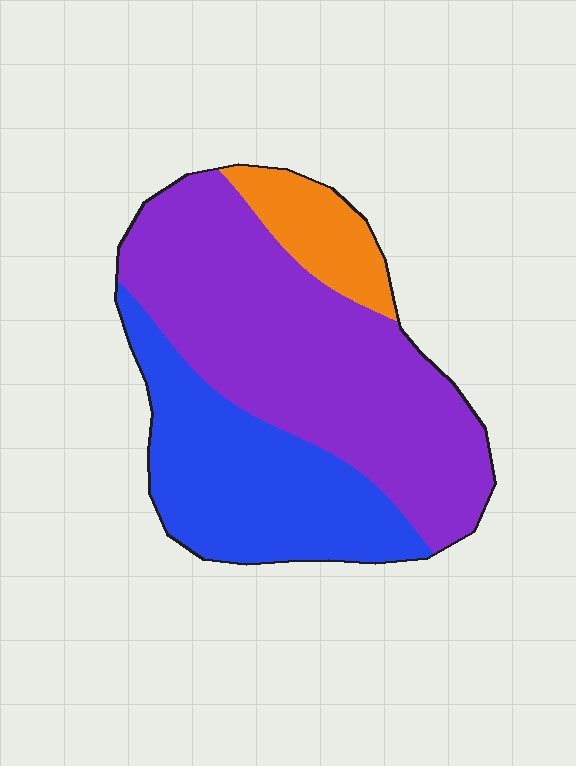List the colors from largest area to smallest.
From largest to smallest: purple, blue, orange.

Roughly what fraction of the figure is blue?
Blue covers about 35% of the figure.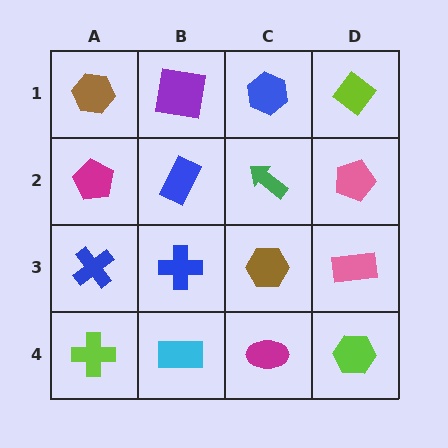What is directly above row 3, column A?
A magenta pentagon.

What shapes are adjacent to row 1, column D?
A pink pentagon (row 2, column D), a blue hexagon (row 1, column C).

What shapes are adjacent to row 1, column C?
A green arrow (row 2, column C), a purple square (row 1, column B), a lime diamond (row 1, column D).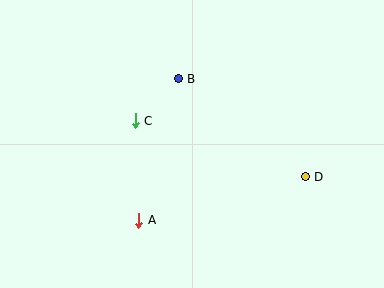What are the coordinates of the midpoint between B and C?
The midpoint between B and C is at (157, 100).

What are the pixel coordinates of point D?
Point D is at (305, 177).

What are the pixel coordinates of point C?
Point C is at (135, 121).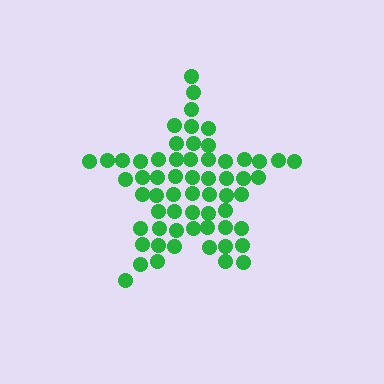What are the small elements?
The small elements are circles.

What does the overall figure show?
The overall figure shows a star.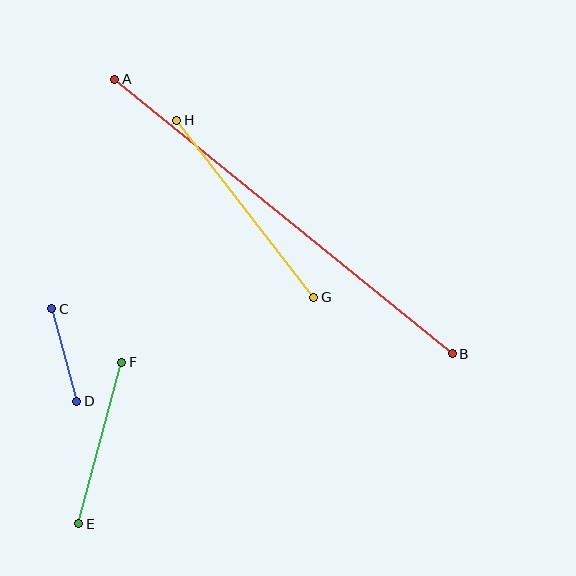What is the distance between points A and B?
The distance is approximately 435 pixels.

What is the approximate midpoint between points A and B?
The midpoint is at approximately (283, 216) pixels.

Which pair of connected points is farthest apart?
Points A and B are farthest apart.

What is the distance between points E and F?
The distance is approximately 167 pixels.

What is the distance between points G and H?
The distance is approximately 224 pixels.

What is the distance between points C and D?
The distance is approximately 96 pixels.